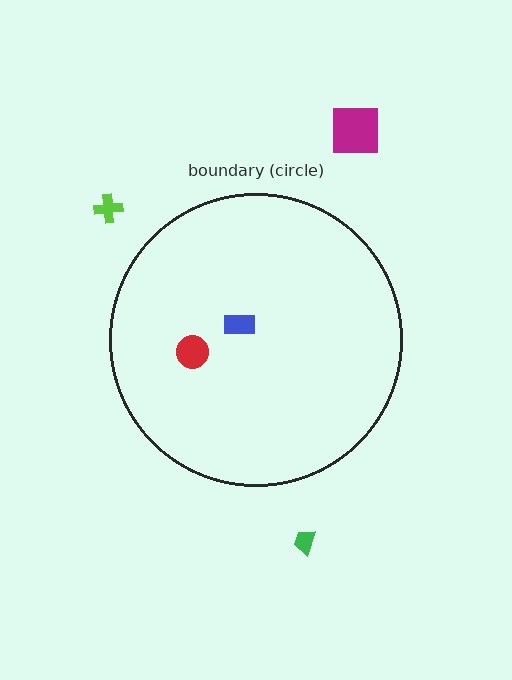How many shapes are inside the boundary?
2 inside, 3 outside.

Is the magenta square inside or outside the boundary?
Outside.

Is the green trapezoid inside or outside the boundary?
Outside.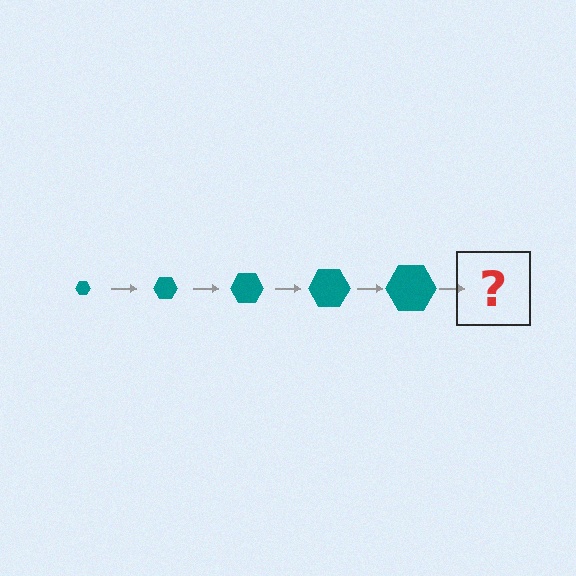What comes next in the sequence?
The next element should be a teal hexagon, larger than the previous one.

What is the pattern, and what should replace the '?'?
The pattern is that the hexagon gets progressively larger each step. The '?' should be a teal hexagon, larger than the previous one.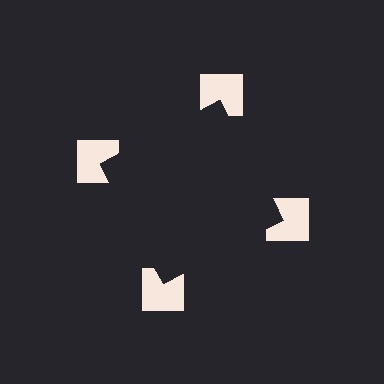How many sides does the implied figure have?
4 sides.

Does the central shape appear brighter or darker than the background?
It typically appears slightly darker than the background, even though no actual brightness change is drawn.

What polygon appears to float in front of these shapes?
An illusory square — its edges are inferred from the aligned wedge cuts in the notched squares, not physically drawn.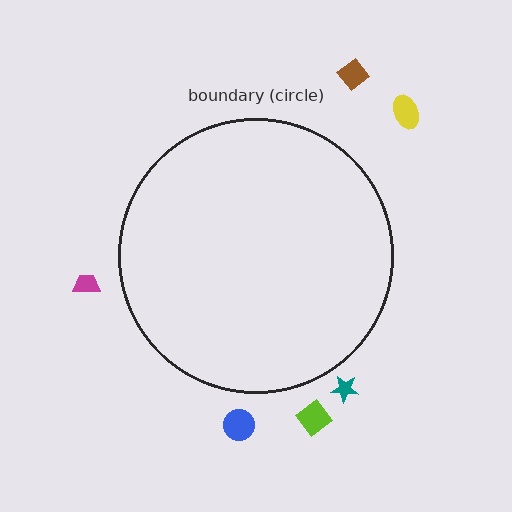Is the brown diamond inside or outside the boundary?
Outside.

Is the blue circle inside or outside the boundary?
Outside.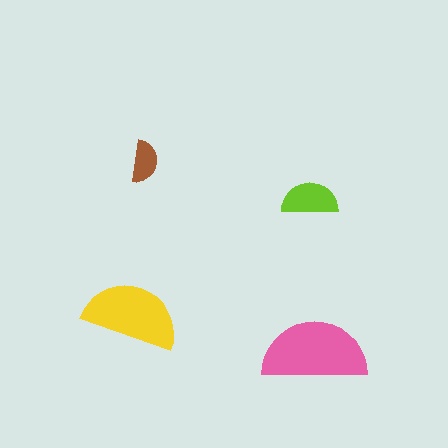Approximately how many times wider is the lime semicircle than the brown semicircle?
About 1.5 times wider.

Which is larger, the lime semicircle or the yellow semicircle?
The yellow one.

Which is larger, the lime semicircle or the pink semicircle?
The pink one.